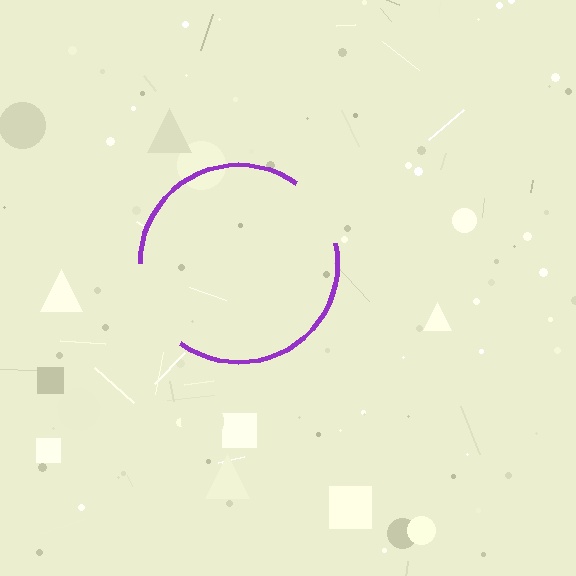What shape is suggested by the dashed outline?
The dashed outline suggests a circle.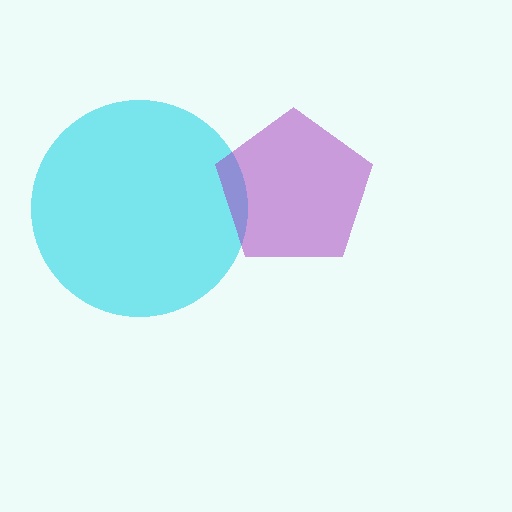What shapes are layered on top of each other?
The layered shapes are: a cyan circle, a purple pentagon.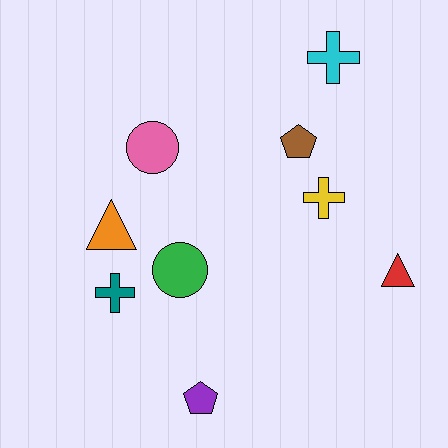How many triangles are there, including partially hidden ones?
There are 2 triangles.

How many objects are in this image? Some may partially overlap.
There are 9 objects.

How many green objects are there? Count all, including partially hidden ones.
There is 1 green object.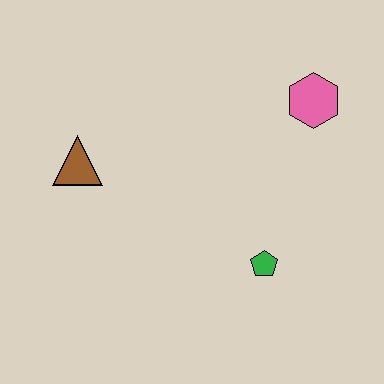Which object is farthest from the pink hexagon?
The brown triangle is farthest from the pink hexagon.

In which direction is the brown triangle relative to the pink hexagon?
The brown triangle is to the left of the pink hexagon.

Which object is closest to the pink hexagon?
The green pentagon is closest to the pink hexagon.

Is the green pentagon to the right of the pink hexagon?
No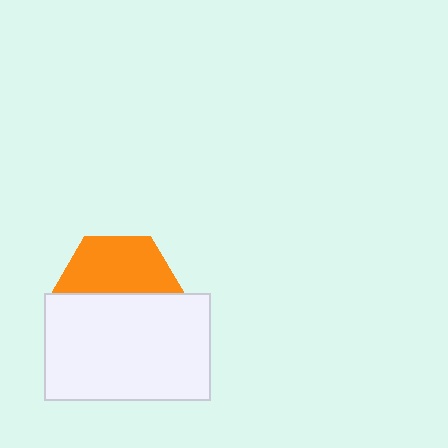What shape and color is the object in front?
The object in front is a white rectangle.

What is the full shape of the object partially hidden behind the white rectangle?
The partially hidden object is an orange hexagon.